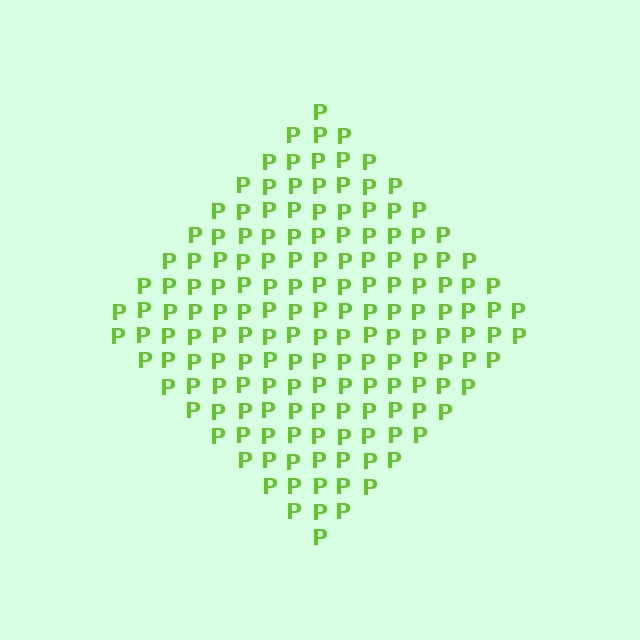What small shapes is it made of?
It is made of small letter P's.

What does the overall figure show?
The overall figure shows a diamond.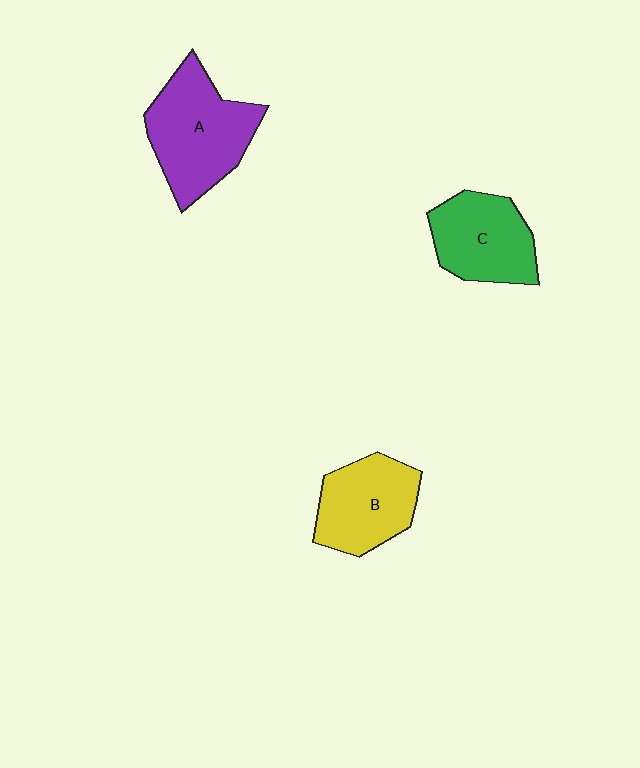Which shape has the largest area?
Shape A (purple).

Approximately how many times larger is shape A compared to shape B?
Approximately 1.3 times.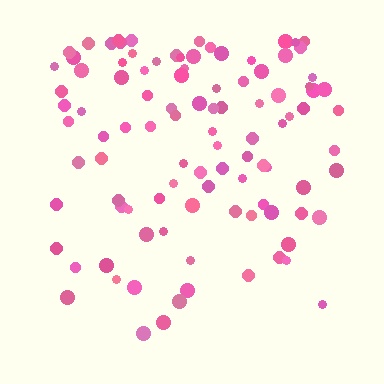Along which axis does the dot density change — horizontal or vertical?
Vertical.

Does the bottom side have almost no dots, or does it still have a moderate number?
Still a moderate number, just noticeably fewer than the top.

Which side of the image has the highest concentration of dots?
The top.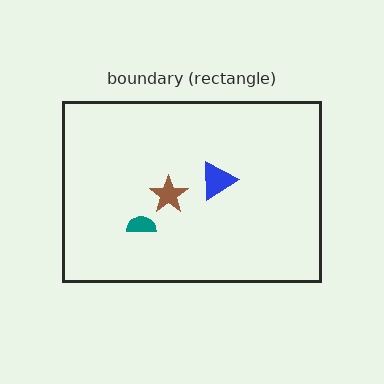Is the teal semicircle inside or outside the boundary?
Inside.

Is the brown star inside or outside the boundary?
Inside.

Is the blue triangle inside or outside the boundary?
Inside.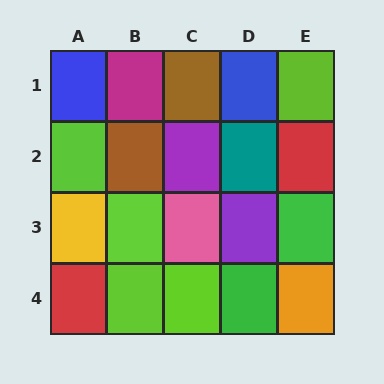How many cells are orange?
1 cell is orange.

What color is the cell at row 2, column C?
Purple.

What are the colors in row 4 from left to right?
Red, lime, lime, green, orange.